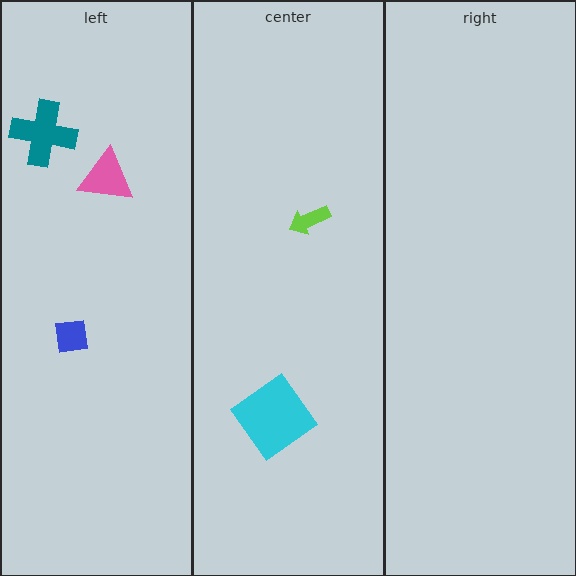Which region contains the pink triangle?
The left region.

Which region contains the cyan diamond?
The center region.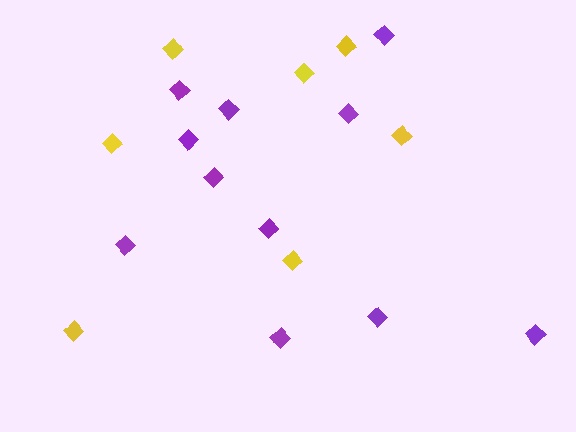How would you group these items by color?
There are 2 groups: one group of yellow diamonds (7) and one group of purple diamonds (11).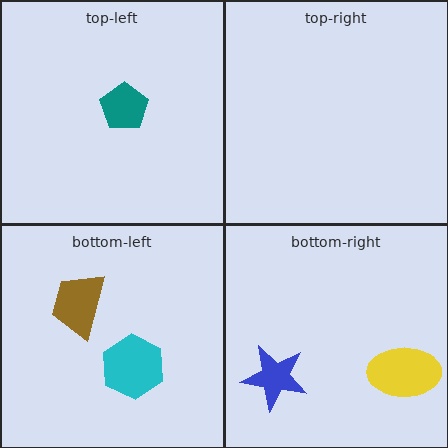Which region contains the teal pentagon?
The top-left region.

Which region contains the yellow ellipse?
The bottom-right region.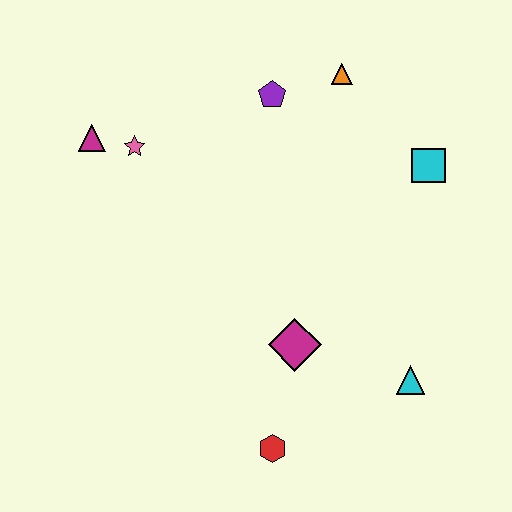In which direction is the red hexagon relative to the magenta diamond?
The red hexagon is below the magenta diamond.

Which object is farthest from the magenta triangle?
The cyan triangle is farthest from the magenta triangle.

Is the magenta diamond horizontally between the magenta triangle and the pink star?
No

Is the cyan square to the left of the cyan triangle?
No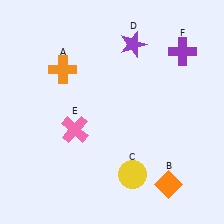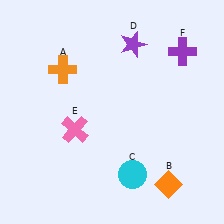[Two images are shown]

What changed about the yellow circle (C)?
In Image 1, C is yellow. In Image 2, it changed to cyan.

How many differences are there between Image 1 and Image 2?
There is 1 difference between the two images.